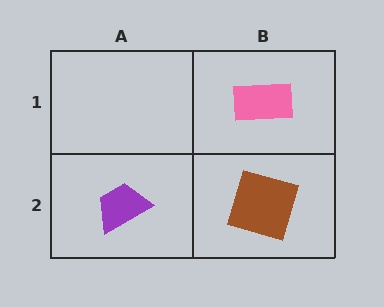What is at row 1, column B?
A pink rectangle.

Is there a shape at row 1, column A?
No, that cell is empty.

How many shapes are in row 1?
1 shape.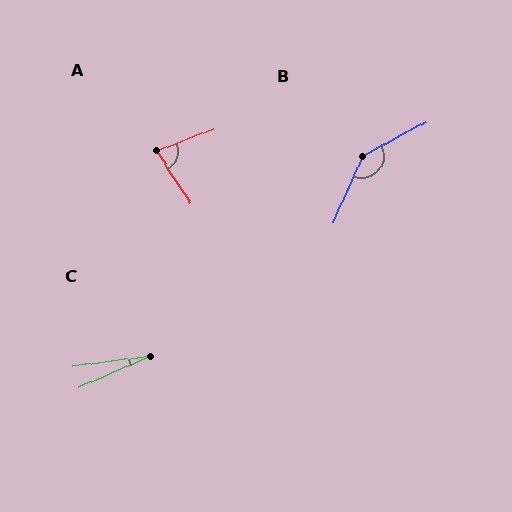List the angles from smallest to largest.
C (17°), A (77°), B (142°).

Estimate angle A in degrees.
Approximately 77 degrees.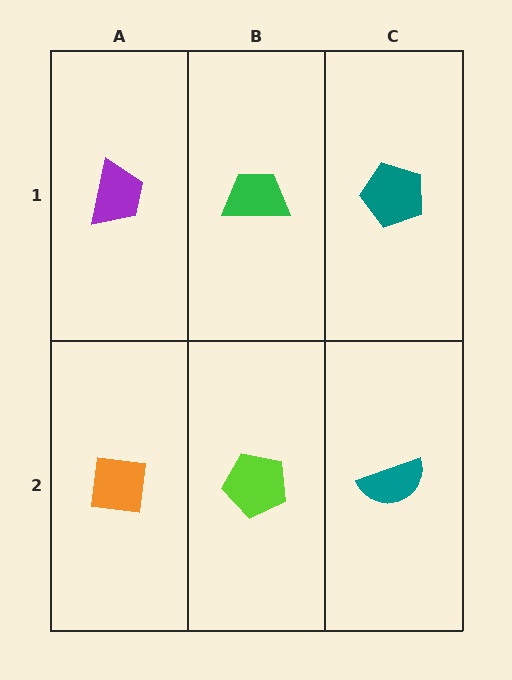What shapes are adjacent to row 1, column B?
A lime pentagon (row 2, column B), a purple trapezoid (row 1, column A), a teal pentagon (row 1, column C).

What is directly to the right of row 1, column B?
A teal pentagon.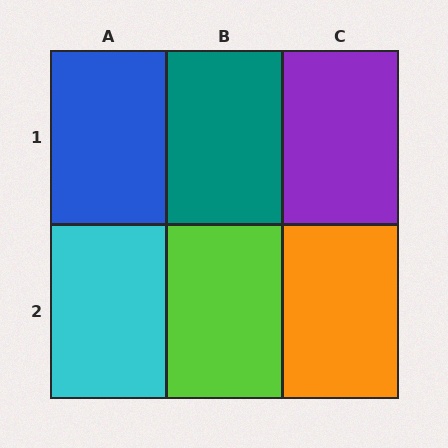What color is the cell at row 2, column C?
Orange.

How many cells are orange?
1 cell is orange.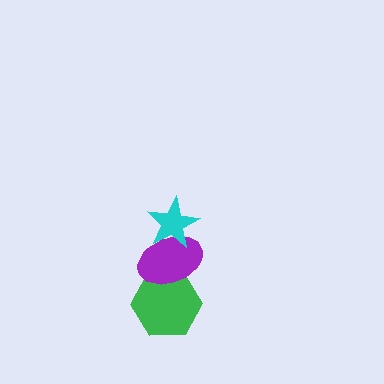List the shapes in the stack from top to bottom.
From top to bottom: the cyan star, the purple ellipse, the green hexagon.